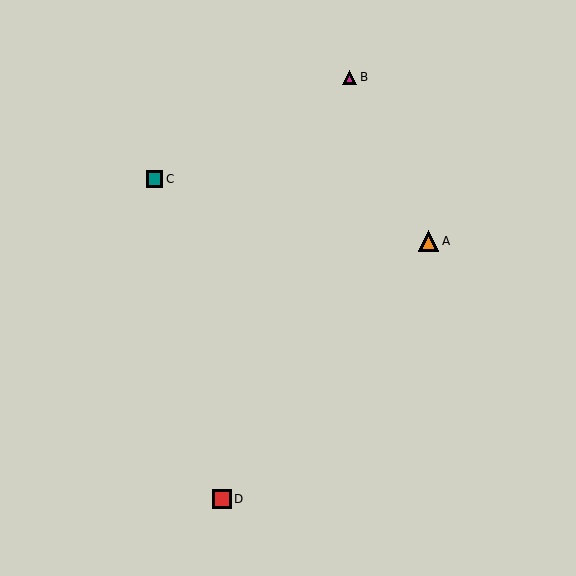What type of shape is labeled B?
Shape B is a magenta triangle.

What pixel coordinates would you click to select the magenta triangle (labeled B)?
Click at (349, 77) to select the magenta triangle B.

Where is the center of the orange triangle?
The center of the orange triangle is at (429, 241).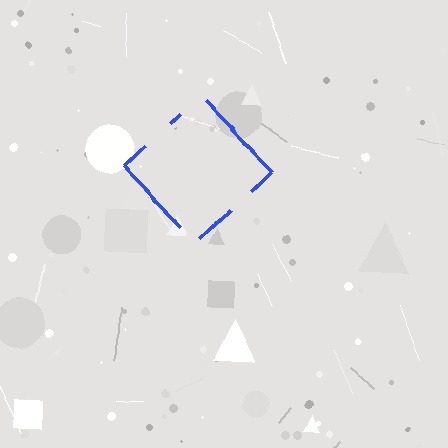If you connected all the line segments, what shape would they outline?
They would outline a diamond.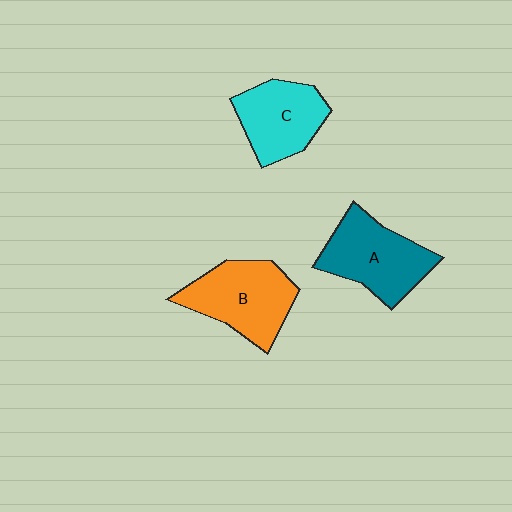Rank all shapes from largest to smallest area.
From largest to smallest: B (orange), A (teal), C (cyan).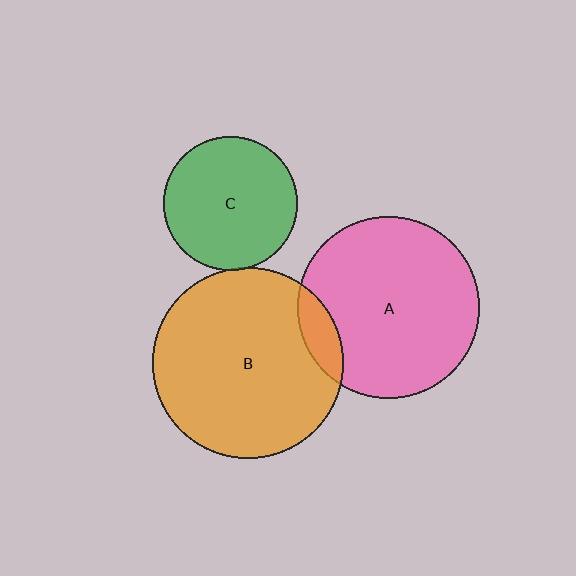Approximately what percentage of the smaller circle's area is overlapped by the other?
Approximately 5%.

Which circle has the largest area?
Circle B (orange).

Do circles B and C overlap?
Yes.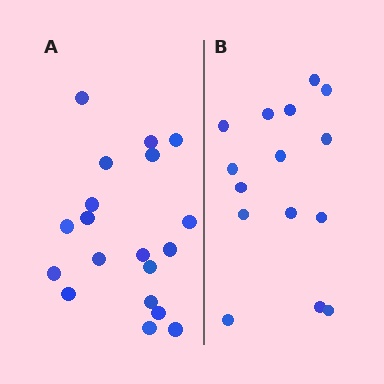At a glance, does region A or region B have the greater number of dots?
Region A (the left region) has more dots.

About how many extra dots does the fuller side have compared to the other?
Region A has about 4 more dots than region B.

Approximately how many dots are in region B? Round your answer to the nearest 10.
About 20 dots. (The exact count is 15, which rounds to 20.)